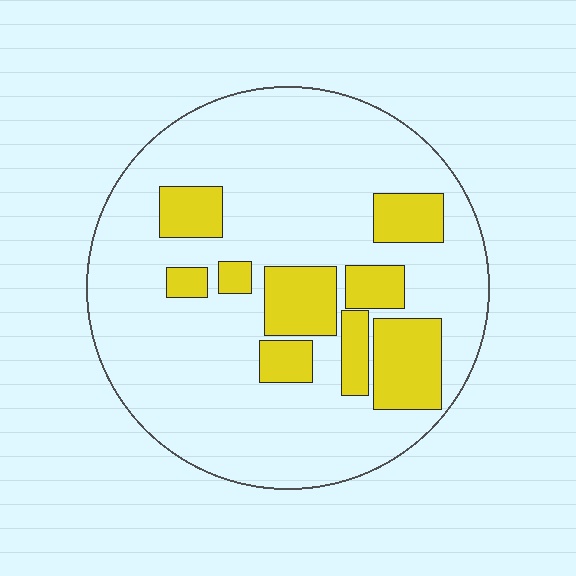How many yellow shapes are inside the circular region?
9.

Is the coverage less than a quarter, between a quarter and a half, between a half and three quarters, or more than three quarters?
Less than a quarter.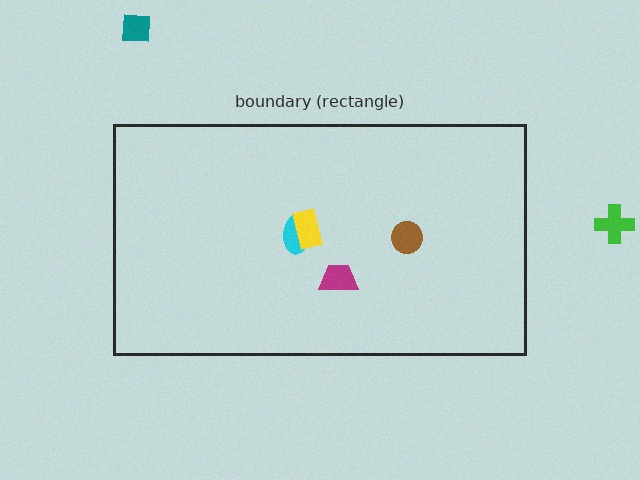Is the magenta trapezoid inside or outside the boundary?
Inside.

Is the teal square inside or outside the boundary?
Outside.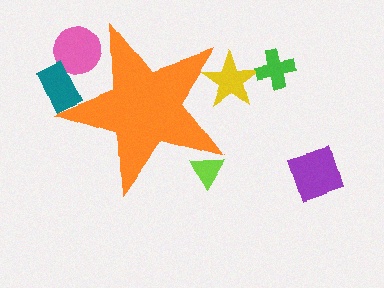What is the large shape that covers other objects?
An orange star.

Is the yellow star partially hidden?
Yes, the yellow star is partially hidden behind the orange star.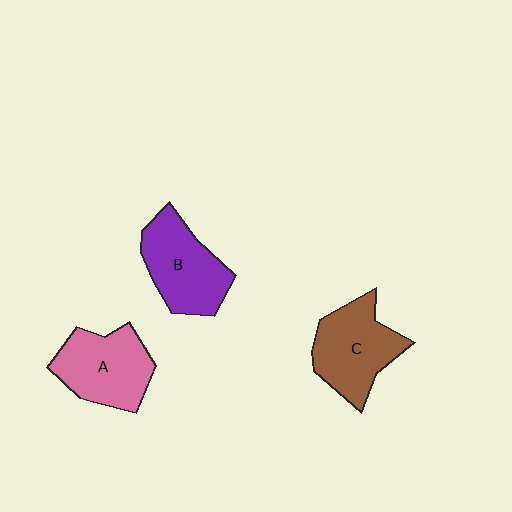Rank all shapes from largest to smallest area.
From largest to smallest: C (brown), B (purple), A (pink).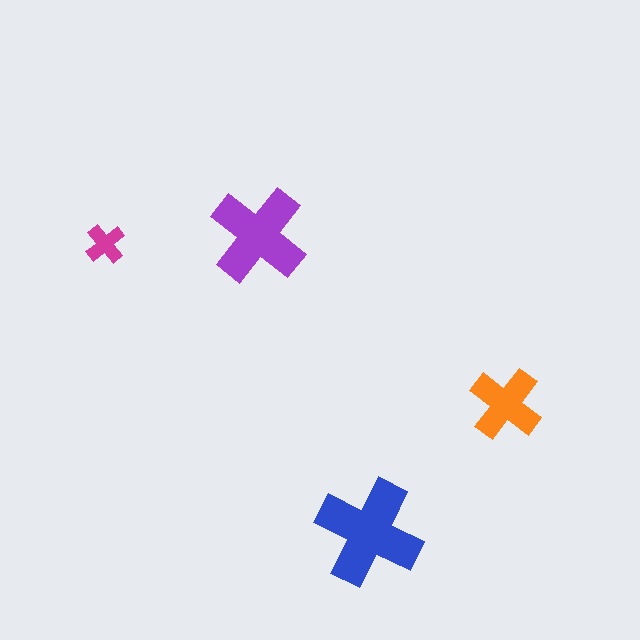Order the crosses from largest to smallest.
the blue one, the purple one, the orange one, the magenta one.